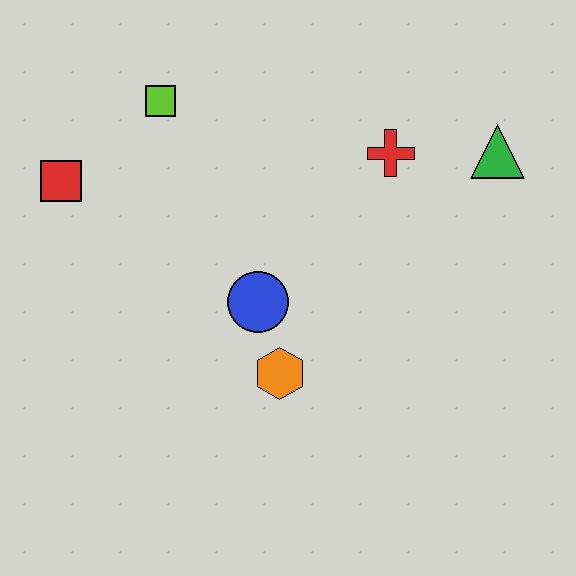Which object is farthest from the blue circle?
The green triangle is farthest from the blue circle.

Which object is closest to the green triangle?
The red cross is closest to the green triangle.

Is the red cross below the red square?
No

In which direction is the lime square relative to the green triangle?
The lime square is to the left of the green triangle.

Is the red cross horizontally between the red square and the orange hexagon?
No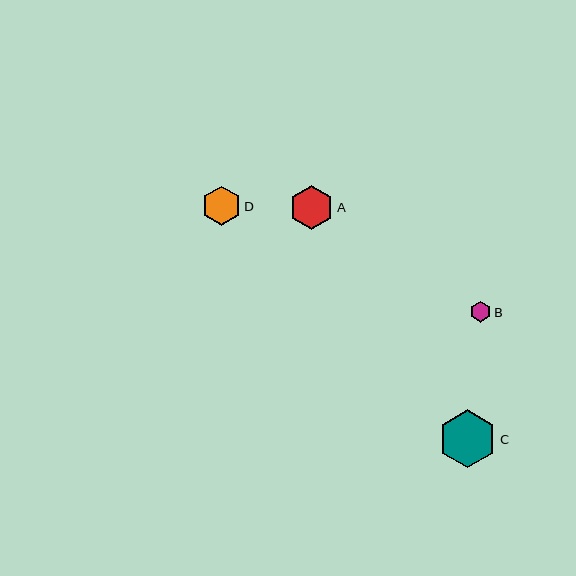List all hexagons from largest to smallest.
From largest to smallest: C, A, D, B.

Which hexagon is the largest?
Hexagon C is the largest with a size of approximately 58 pixels.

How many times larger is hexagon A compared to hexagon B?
Hexagon A is approximately 2.1 times the size of hexagon B.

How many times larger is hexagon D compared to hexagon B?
Hexagon D is approximately 1.9 times the size of hexagon B.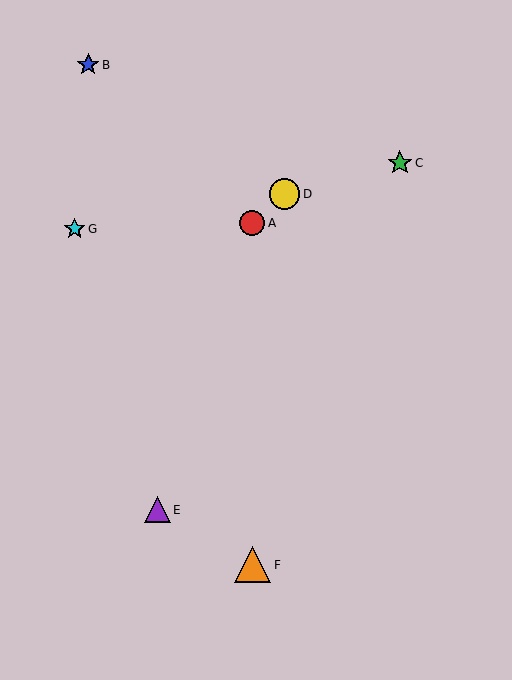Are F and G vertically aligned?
No, F is at x≈252 and G is at x≈75.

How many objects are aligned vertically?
2 objects (A, F) are aligned vertically.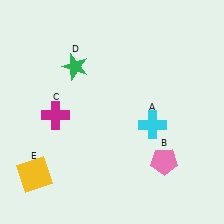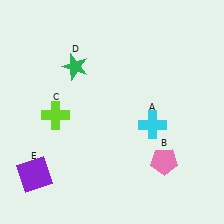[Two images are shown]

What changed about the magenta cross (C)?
In Image 1, C is magenta. In Image 2, it changed to lime.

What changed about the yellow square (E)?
In Image 1, E is yellow. In Image 2, it changed to purple.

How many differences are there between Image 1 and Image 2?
There are 2 differences between the two images.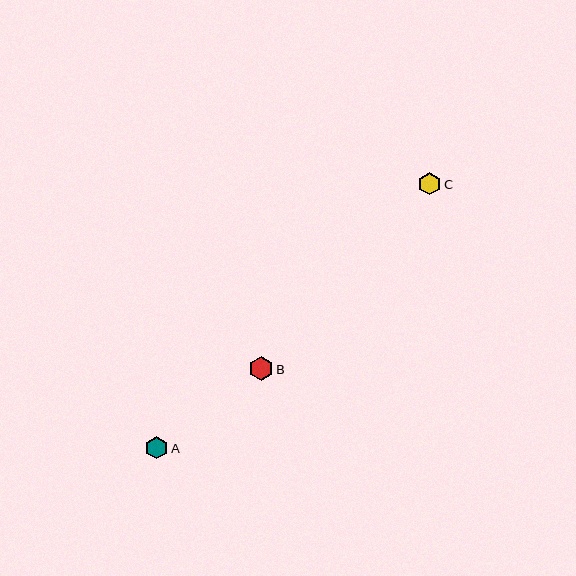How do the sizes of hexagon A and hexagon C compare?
Hexagon A and hexagon C are approximately the same size.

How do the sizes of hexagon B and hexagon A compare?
Hexagon B and hexagon A are approximately the same size.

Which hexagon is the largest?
Hexagon B is the largest with a size of approximately 24 pixels.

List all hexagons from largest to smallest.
From largest to smallest: B, A, C.